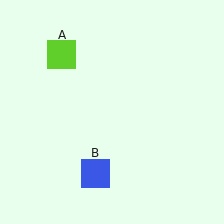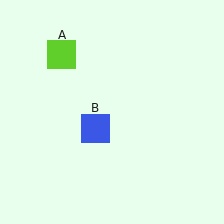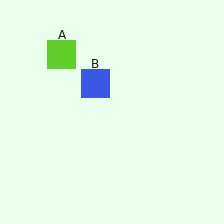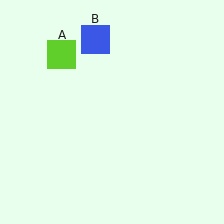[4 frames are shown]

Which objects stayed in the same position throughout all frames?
Lime square (object A) remained stationary.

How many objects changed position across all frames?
1 object changed position: blue square (object B).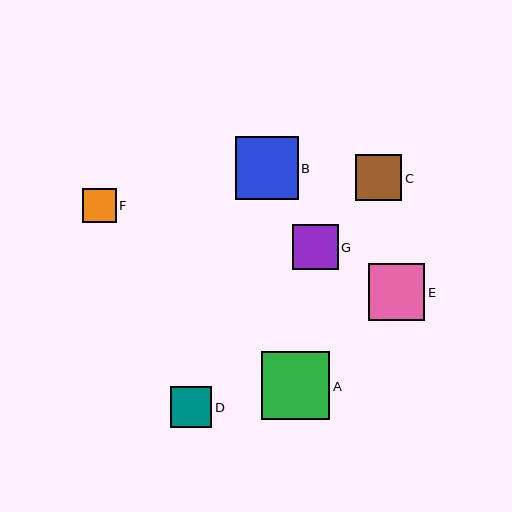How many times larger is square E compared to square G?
Square E is approximately 1.2 times the size of square G.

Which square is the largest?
Square A is the largest with a size of approximately 68 pixels.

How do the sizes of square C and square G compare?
Square C and square G are approximately the same size.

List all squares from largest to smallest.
From largest to smallest: A, B, E, C, G, D, F.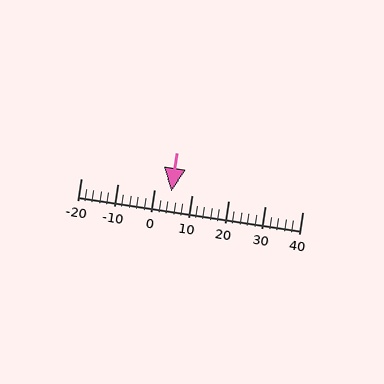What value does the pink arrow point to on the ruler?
The pink arrow points to approximately 4.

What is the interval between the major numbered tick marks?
The major tick marks are spaced 10 units apart.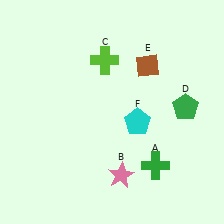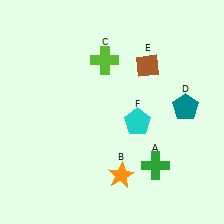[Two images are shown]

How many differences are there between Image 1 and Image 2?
There are 2 differences between the two images.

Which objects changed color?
B changed from pink to orange. D changed from green to teal.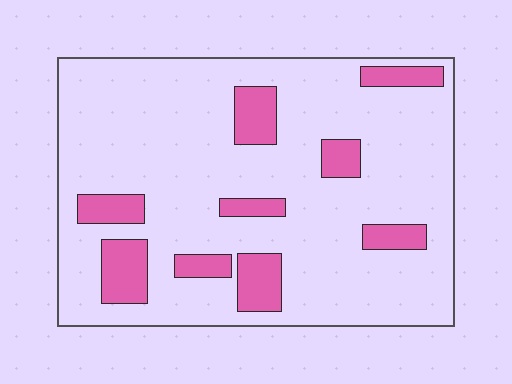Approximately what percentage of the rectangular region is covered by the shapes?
Approximately 15%.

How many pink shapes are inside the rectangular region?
9.